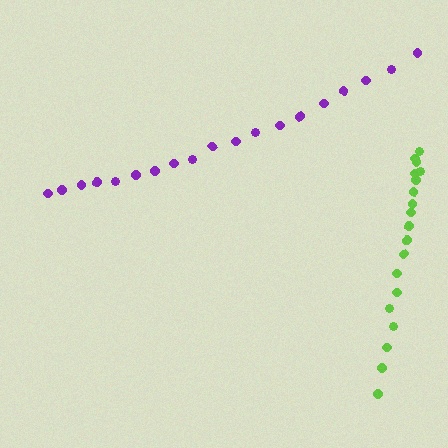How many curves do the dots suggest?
There are 2 distinct paths.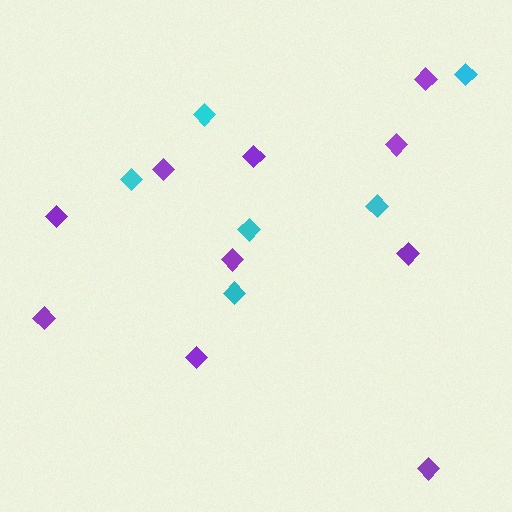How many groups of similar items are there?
There are 2 groups: one group of purple diamonds (10) and one group of cyan diamonds (6).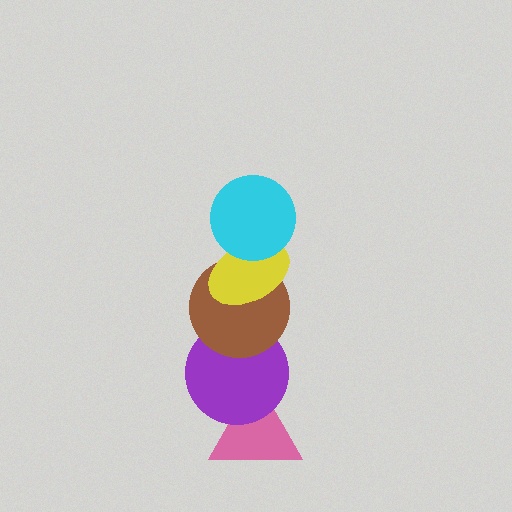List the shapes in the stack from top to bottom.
From top to bottom: the cyan circle, the yellow ellipse, the brown circle, the purple circle, the pink triangle.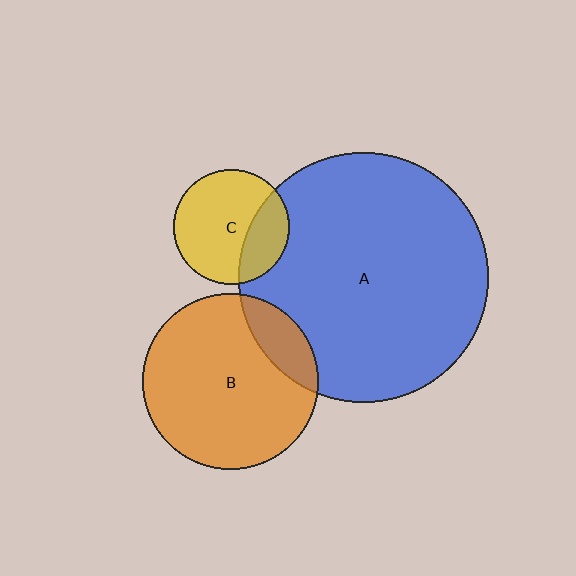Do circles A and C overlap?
Yes.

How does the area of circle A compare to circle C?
Approximately 4.7 times.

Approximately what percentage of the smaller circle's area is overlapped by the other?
Approximately 30%.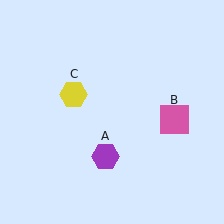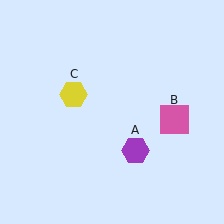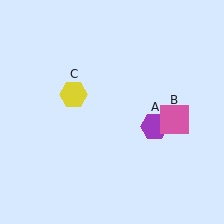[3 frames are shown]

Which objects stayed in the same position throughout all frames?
Pink square (object B) and yellow hexagon (object C) remained stationary.